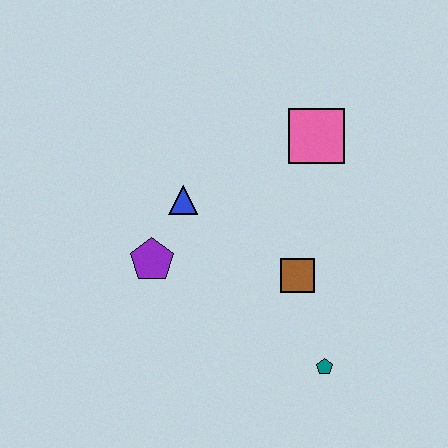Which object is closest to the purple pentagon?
The blue triangle is closest to the purple pentagon.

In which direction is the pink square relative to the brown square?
The pink square is above the brown square.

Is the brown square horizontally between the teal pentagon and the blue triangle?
Yes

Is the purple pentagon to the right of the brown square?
No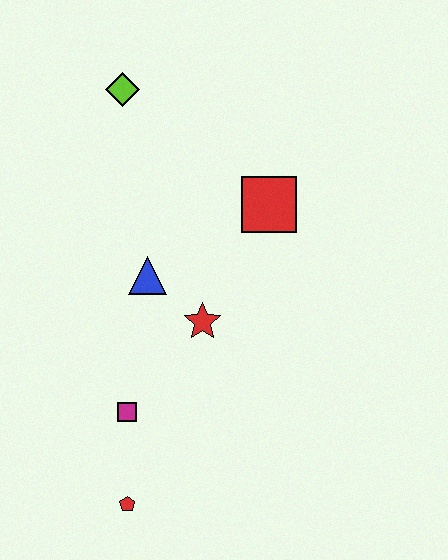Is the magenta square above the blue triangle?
No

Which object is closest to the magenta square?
The red pentagon is closest to the magenta square.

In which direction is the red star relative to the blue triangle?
The red star is to the right of the blue triangle.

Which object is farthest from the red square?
The red pentagon is farthest from the red square.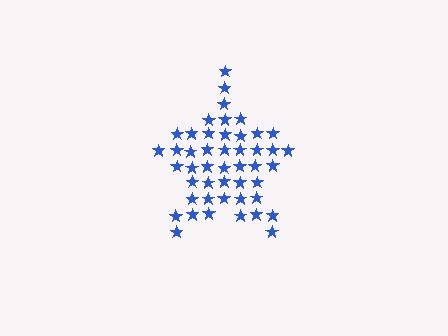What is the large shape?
The large shape is a star.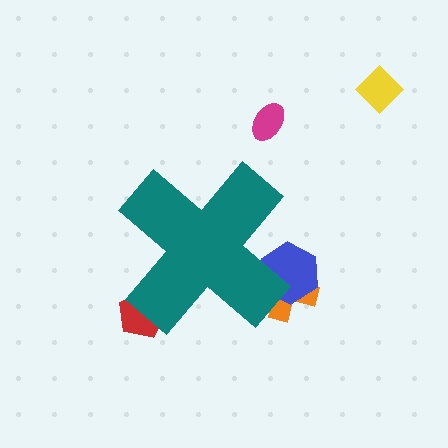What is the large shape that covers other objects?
A teal cross.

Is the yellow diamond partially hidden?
No, the yellow diamond is fully visible.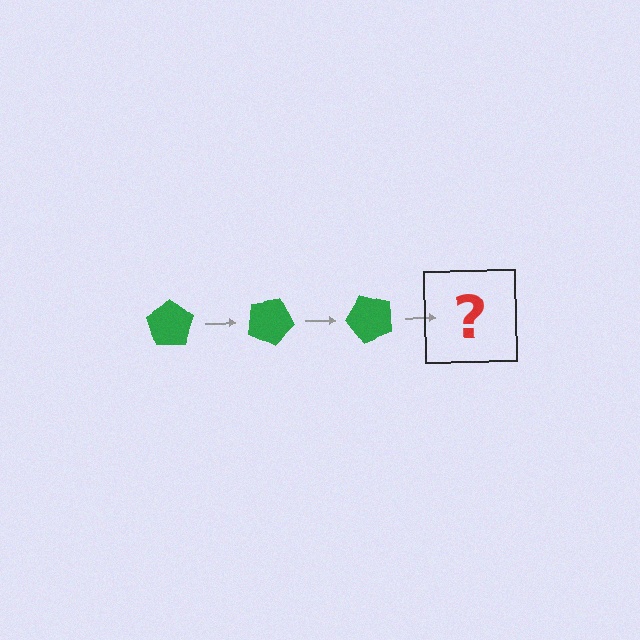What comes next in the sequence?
The next element should be a green pentagon rotated 75 degrees.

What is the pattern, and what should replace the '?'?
The pattern is that the pentagon rotates 25 degrees each step. The '?' should be a green pentagon rotated 75 degrees.